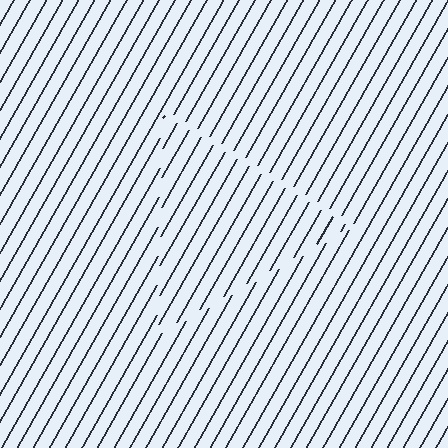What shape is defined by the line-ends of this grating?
An illusory triangle. The interior of the shape contains the same grating, shifted by half a period — the contour is defined by the phase discontinuity where line-ends from the inner and outer gratings abut.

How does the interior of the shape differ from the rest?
The interior of the shape contains the same grating, shifted by half a period — the contour is defined by the phase discontinuity where line-ends from the inner and outer gratings abut.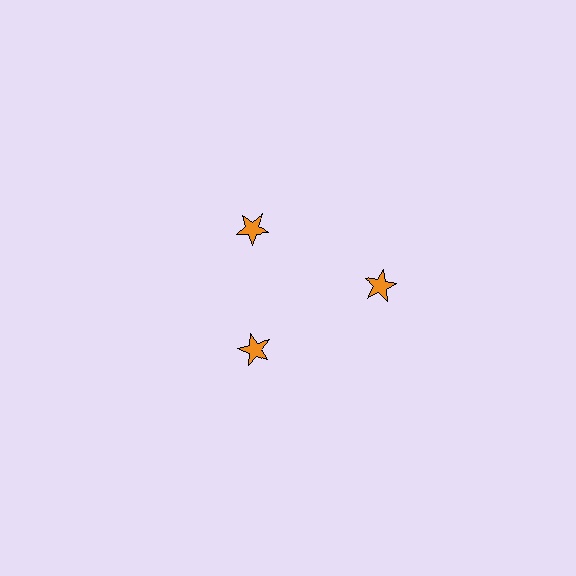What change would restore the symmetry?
The symmetry would be restored by moving it inward, back onto the ring so that all 3 stars sit at equal angles and equal distance from the center.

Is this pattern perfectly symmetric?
No. The 3 orange stars are arranged in a ring, but one element near the 3 o'clock position is pushed outward from the center, breaking the 3-fold rotational symmetry.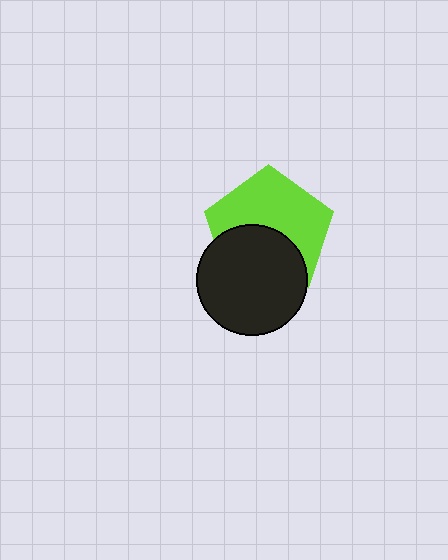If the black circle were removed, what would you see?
You would see the complete lime pentagon.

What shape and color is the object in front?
The object in front is a black circle.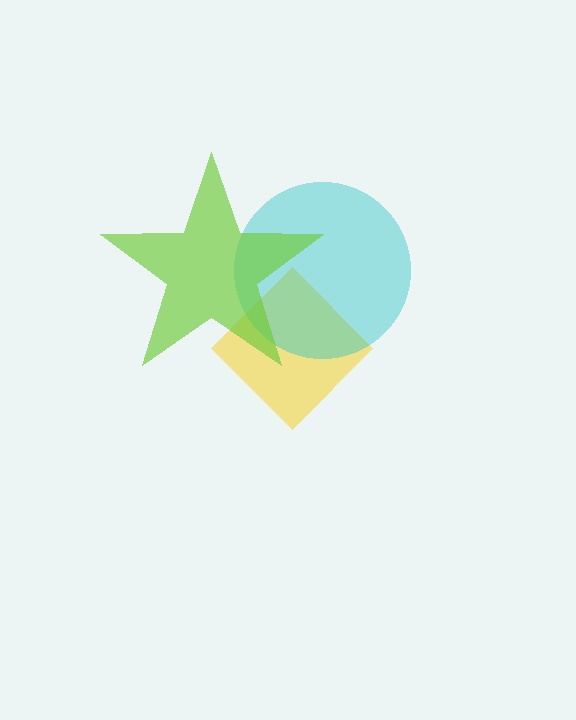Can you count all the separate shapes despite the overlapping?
Yes, there are 3 separate shapes.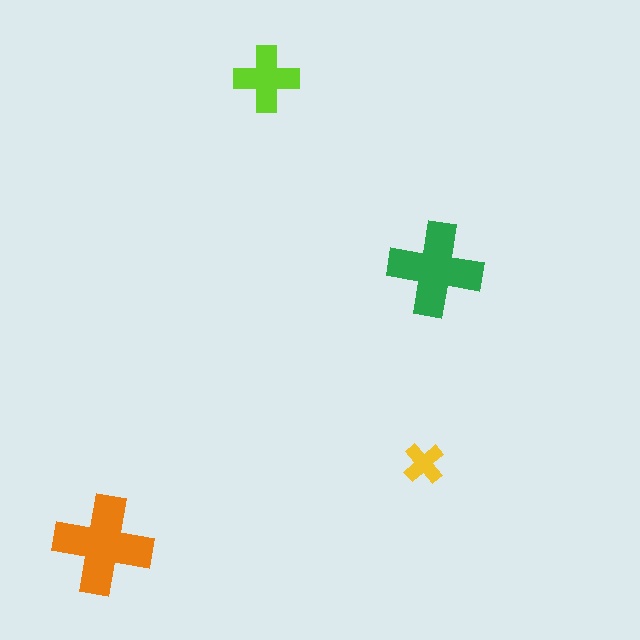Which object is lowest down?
The orange cross is bottommost.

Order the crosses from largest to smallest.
the orange one, the green one, the lime one, the yellow one.